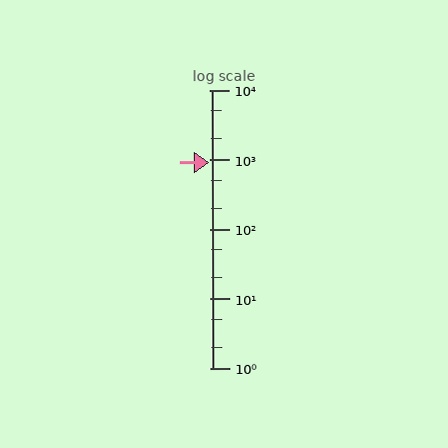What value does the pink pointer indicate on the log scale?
The pointer indicates approximately 910.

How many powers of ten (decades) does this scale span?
The scale spans 4 decades, from 1 to 10000.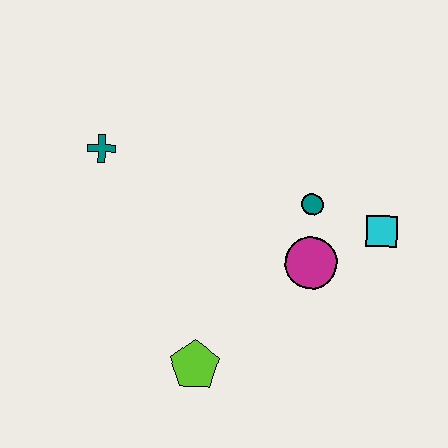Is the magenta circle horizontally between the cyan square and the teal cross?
Yes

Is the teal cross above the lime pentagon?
Yes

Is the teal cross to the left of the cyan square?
Yes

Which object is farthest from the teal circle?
The teal cross is farthest from the teal circle.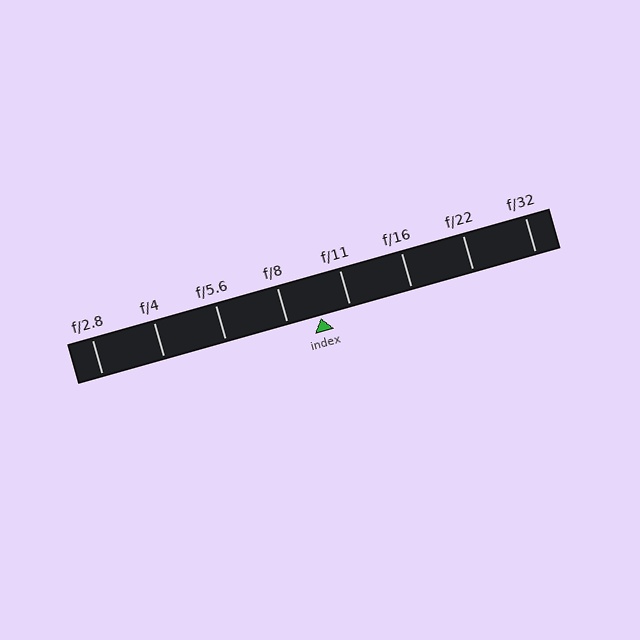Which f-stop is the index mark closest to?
The index mark is closest to f/11.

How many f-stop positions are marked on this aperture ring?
There are 8 f-stop positions marked.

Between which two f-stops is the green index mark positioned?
The index mark is between f/8 and f/11.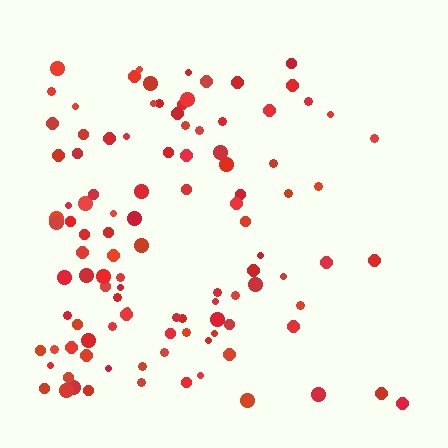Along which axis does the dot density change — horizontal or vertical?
Horizontal.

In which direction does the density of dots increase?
From right to left, with the left side densest.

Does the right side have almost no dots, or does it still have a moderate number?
Still a moderate number, just noticeably fewer than the left.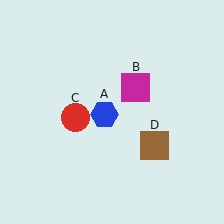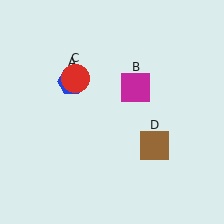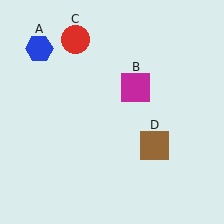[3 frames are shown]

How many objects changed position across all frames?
2 objects changed position: blue hexagon (object A), red circle (object C).